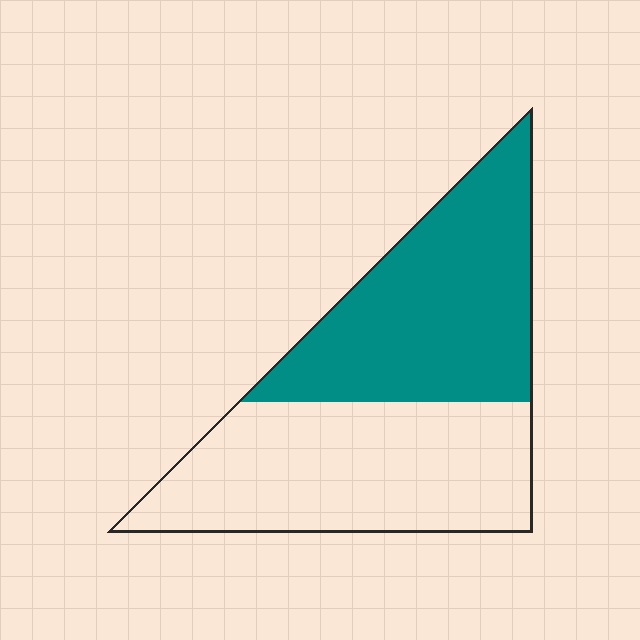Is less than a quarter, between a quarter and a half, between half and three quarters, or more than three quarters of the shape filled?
Between a quarter and a half.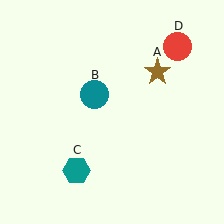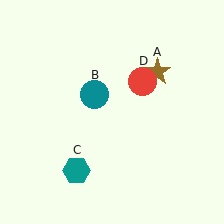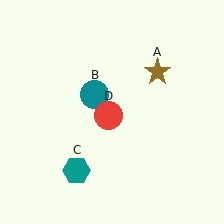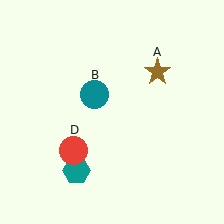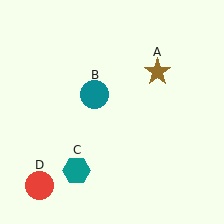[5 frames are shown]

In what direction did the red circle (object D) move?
The red circle (object D) moved down and to the left.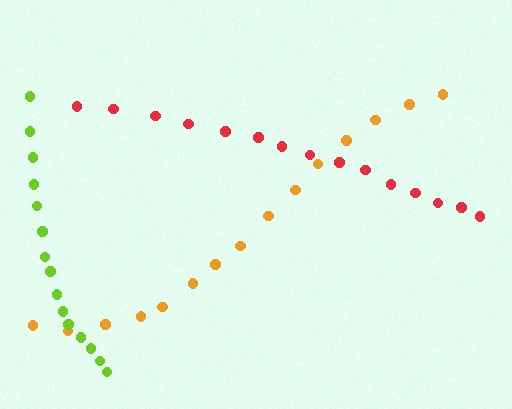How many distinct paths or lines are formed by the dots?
There are 3 distinct paths.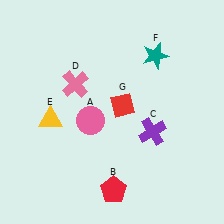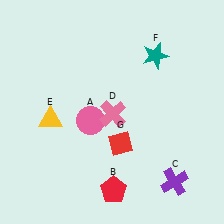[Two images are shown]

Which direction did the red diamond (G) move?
The red diamond (G) moved down.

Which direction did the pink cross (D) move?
The pink cross (D) moved right.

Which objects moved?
The objects that moved are: the purple cross (C), the pink cross (D), the red diamond (G).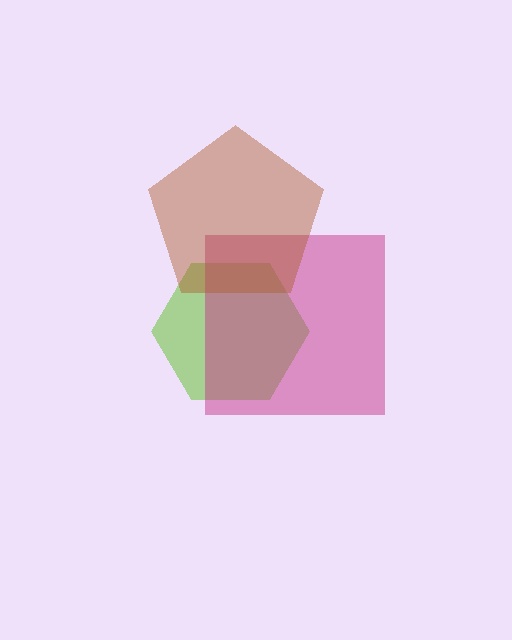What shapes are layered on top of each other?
The layered shapes are: a lime hexagon, a magenta square, a brown pentagon.